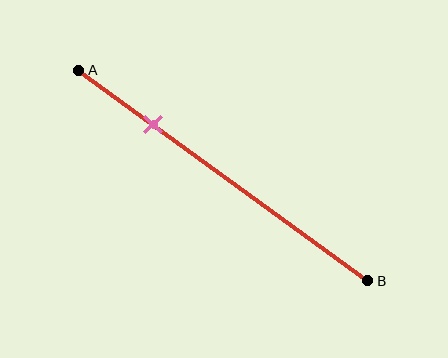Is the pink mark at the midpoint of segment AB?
No, the mark is at about 25% from A, not at the 50% midpoint.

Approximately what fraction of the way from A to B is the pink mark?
The pink mark is approximately 25% of the way from A to B.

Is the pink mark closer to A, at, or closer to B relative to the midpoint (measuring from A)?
The pink mark is closer to point A than the midpoint of segment AB.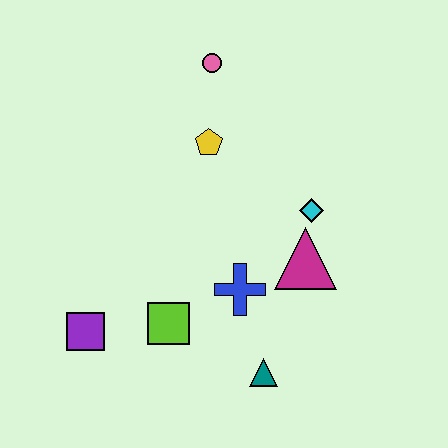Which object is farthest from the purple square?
The pink circle is farthest from the purple square.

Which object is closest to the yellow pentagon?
The pink circle is closest to the yellow pentagon.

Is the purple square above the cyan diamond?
No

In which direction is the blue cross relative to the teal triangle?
The blue cross is above the teal triangle.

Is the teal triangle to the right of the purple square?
Yes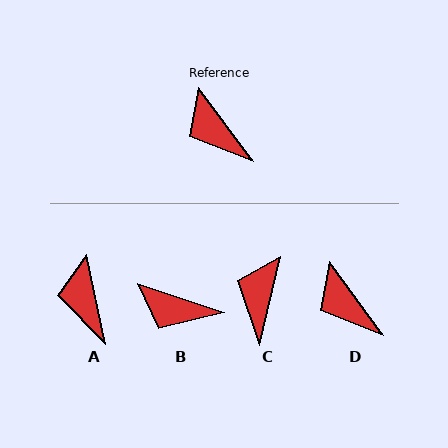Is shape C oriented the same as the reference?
No, it is off by about 50 degrees.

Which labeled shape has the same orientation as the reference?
D.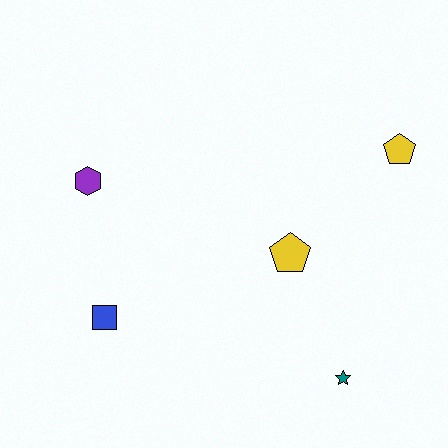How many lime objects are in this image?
There are no lime objects.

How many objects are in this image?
There are 5 objects.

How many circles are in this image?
There are no circles.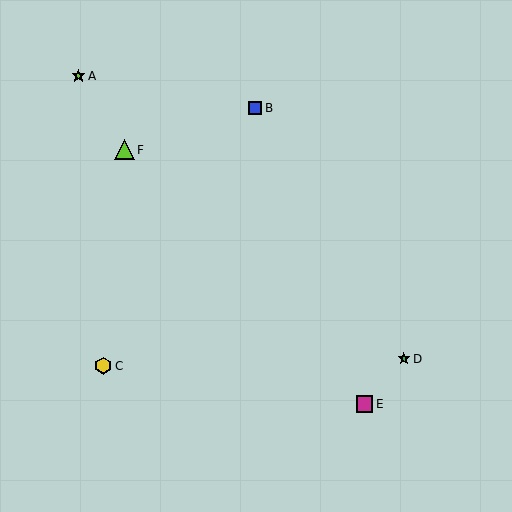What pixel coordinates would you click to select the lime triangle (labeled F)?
Click at (125, 150) to select the lime triangle F.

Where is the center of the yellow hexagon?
The center of the yellow hexagon is at (103, 366).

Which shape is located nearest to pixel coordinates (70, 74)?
The lime star (labeled A) at (78, 76) is nearest to that location.